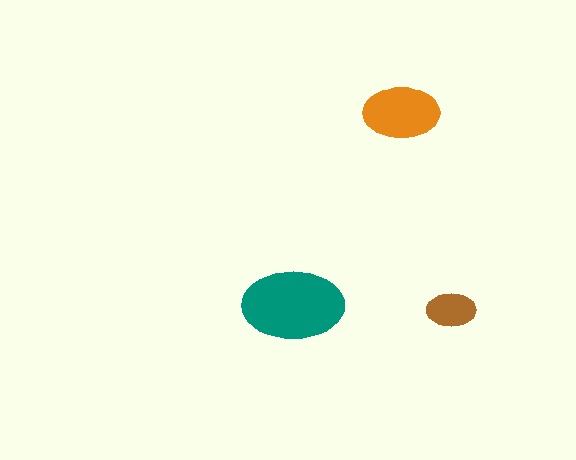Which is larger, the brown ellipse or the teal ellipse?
The teal one.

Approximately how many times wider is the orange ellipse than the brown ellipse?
About 1.5 times wider.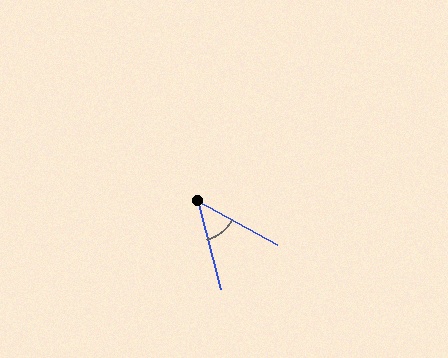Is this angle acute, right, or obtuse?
It is acute.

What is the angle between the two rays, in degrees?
Approximately 47 degrees.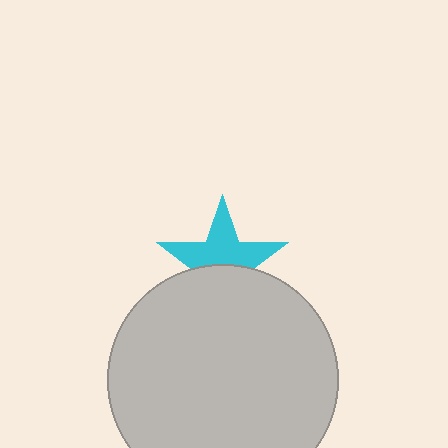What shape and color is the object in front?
The object in front is a light gray circle.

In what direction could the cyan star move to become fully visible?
The cyan star could move up. That would shift it out from behind the light gray circle entirely.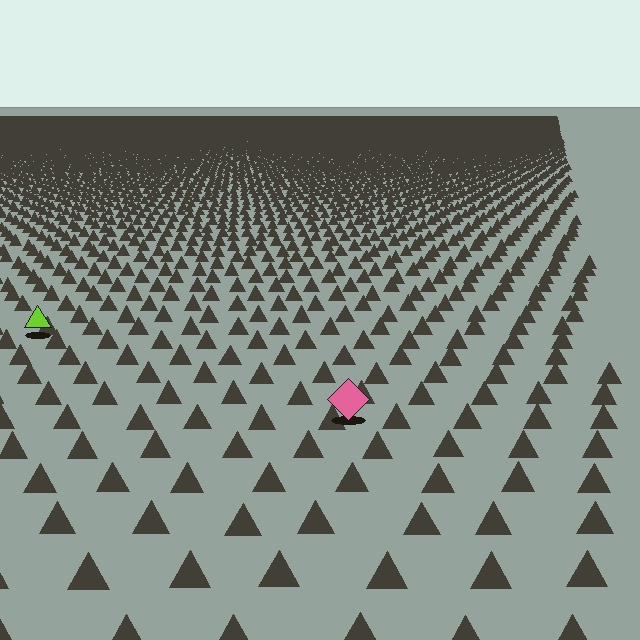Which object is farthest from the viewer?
The lime triangle is farthest from the viewer. It appears smaller and the ground texture around it is denser.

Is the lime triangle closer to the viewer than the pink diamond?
No. The pink diamond is closer — you can tell from the texture gradient: the ground texture is coarser near it.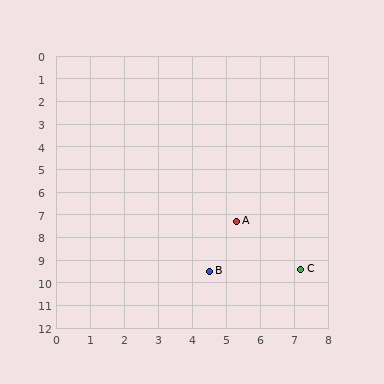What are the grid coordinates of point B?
Point B is at approximately (4.5, 9.5).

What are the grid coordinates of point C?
Point C is at approximately (7.2, 9.4).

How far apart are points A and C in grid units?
Points A and C are about 2.8 grid units apart.